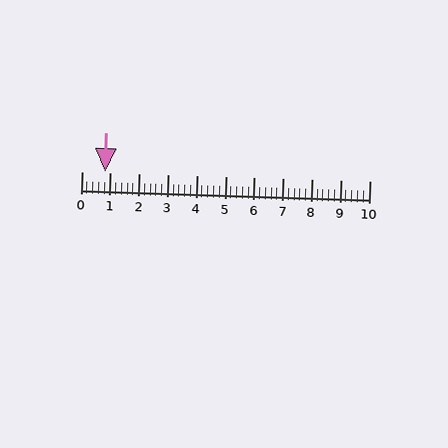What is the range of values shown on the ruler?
The ruler shows values from 0 to 10.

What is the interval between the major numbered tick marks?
The major tick marks are spaced 1 units apart.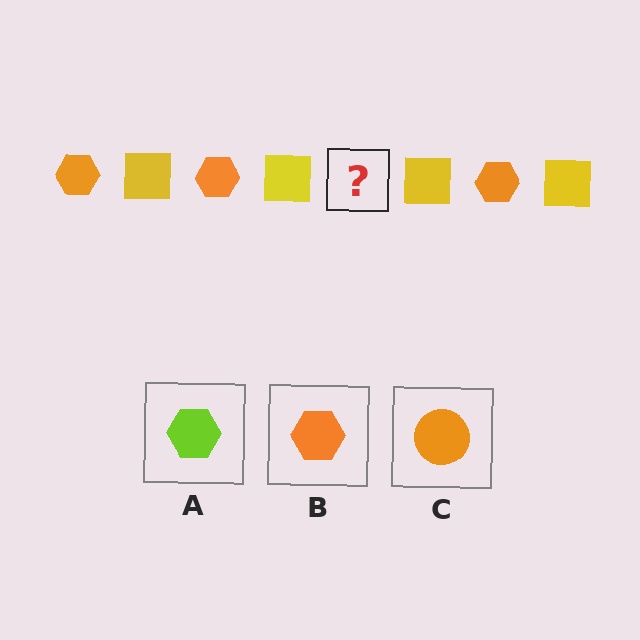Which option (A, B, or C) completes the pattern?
B.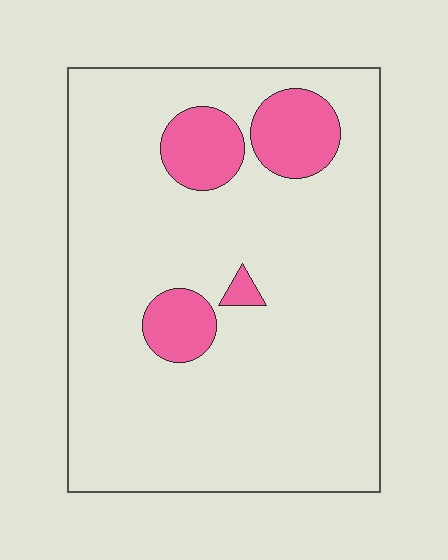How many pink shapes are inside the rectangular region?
4.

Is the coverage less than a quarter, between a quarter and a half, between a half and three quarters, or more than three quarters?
Less than a quarter.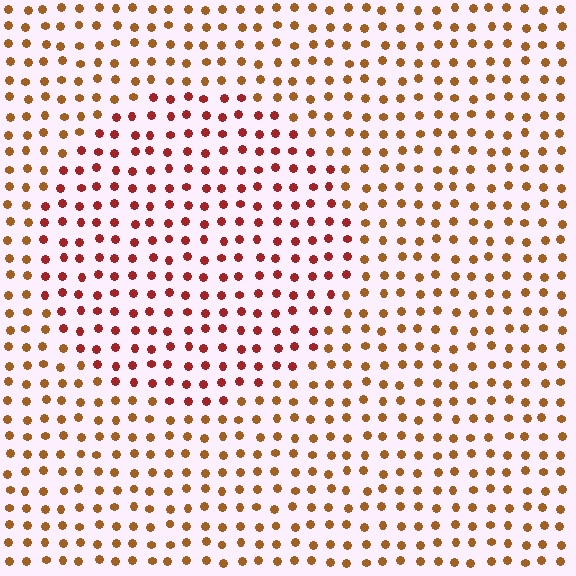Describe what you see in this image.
The image is filled with small brown elements in a uniform arrangement. A circle-shaped region is visible where the elements are tinted to a slightly different hue, forming a subtle color boundary.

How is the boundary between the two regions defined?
The boundary is defined purely by a slight shift in hue (about 31 degrees). Spacing, size, and orientation are identical on both sides.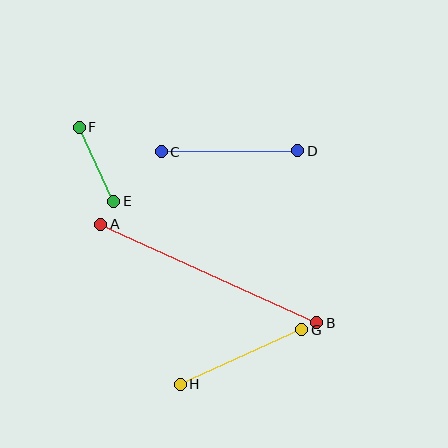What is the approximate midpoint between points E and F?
The midpoint is at approximately (97, 164) pixels.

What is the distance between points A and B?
The distance is approximately 238 pixels.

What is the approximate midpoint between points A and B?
The midpoint is at approximately (209, 274) pixels.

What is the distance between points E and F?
The distance is approximately 82 pixels.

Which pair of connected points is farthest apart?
Points A and B are farthest apart.